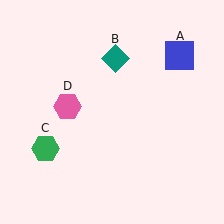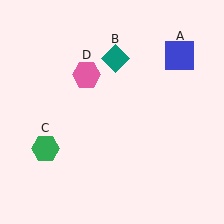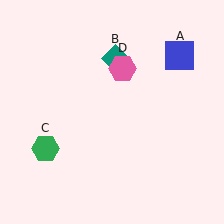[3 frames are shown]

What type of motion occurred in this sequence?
The pink hexagon (object D) rotated clockwise around the center of the scene.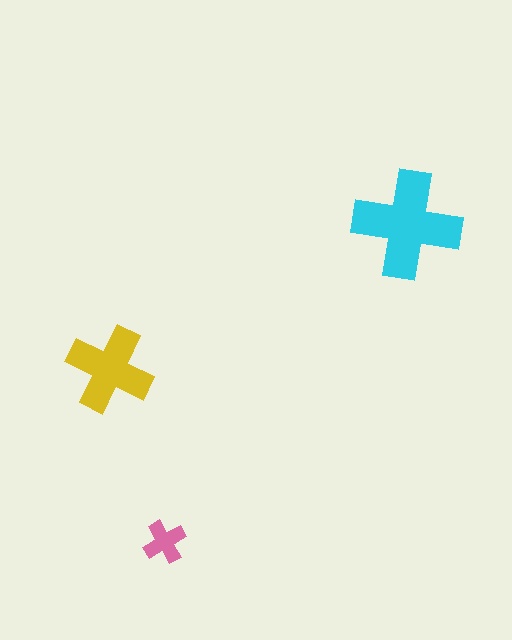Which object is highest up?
The cyan cross is topmost.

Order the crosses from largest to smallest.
the cyan one, the yellow one, the pink one.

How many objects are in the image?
There are 3 objects in the image.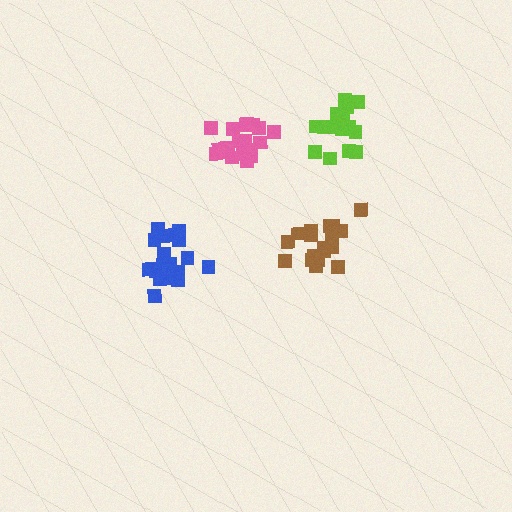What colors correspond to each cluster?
The clusters are colored: pink, brown, blue, lime.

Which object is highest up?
The lime cluster is topmost.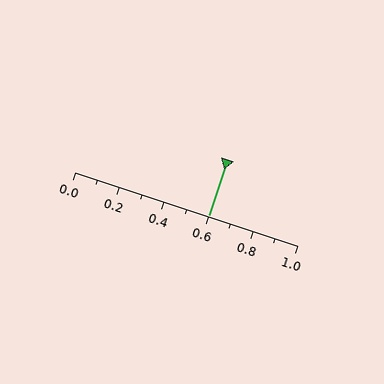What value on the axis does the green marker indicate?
The marker indicates approximately 0.6.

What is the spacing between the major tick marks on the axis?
The major ticks are spaced 0.2 apart.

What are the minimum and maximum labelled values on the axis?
The axis runs from 0.0 to 1.0.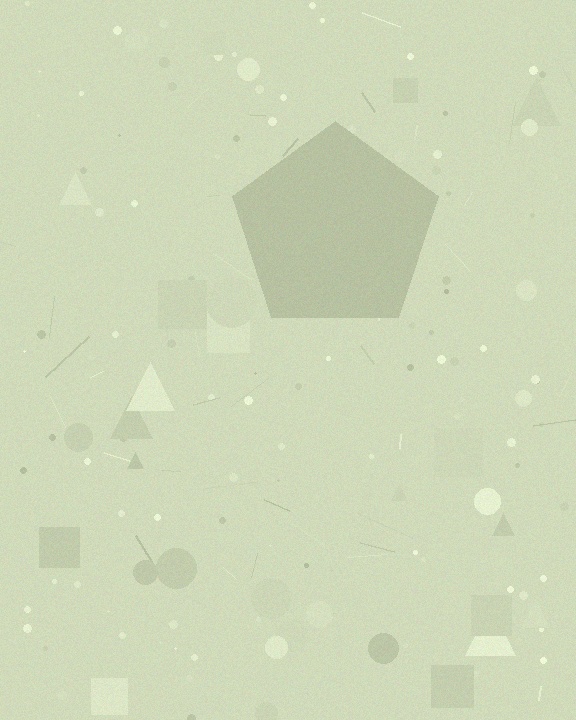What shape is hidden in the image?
A pentagon is hidden in the image.